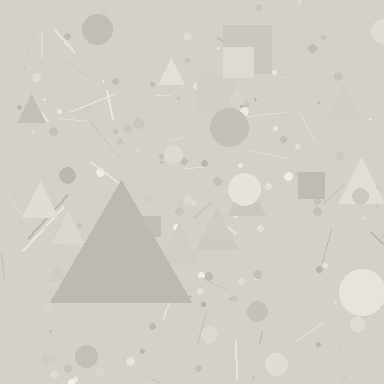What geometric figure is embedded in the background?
A triangle is embedded in the background.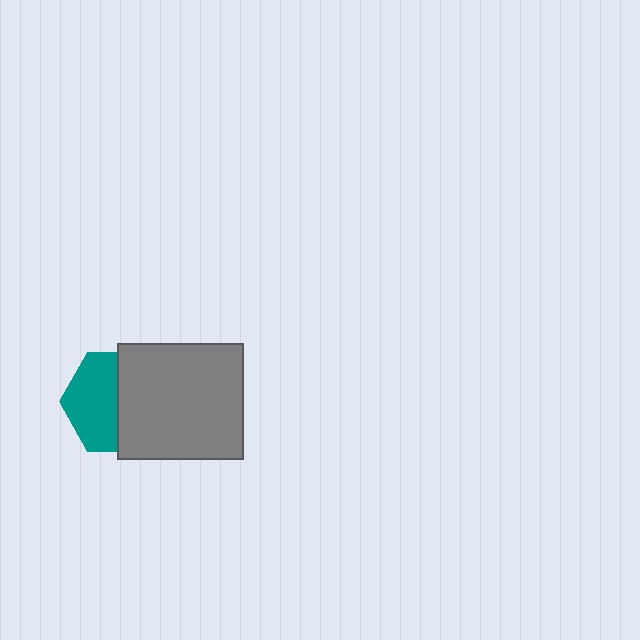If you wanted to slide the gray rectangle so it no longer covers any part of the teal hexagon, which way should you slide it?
Slide it right — that is the most direct way to separate the two shapes.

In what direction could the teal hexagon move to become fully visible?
The teal hexagon could move left. That would shift it out from behind the gray rectangle entirely.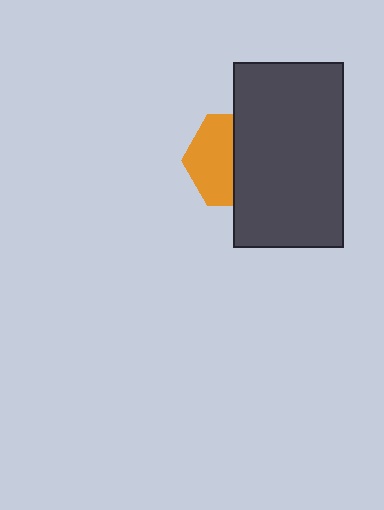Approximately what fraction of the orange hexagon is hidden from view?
Roughly 50% of the orange hexagon is hidden behind the dark gray rectangle.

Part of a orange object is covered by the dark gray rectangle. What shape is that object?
It is a hexagon.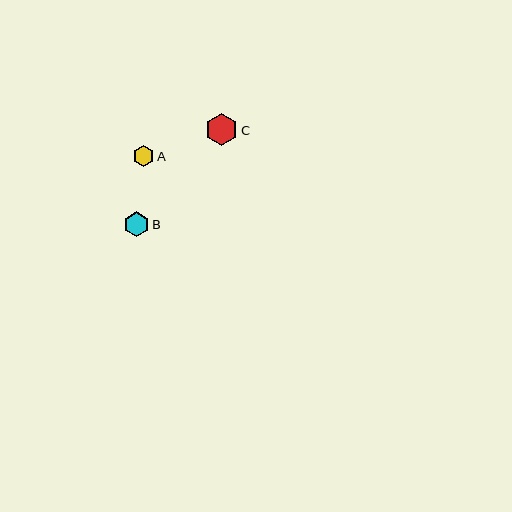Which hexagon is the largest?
Hexagon C is the largest with a size of approximately 32 pixels.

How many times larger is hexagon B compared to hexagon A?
Hexagon B is approximately 1.2 times the size of hexagon A.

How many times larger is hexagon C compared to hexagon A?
Hexagon C is approximately 1.5 times the size of hexagon A.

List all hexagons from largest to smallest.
From largest to smallest: C, B, A.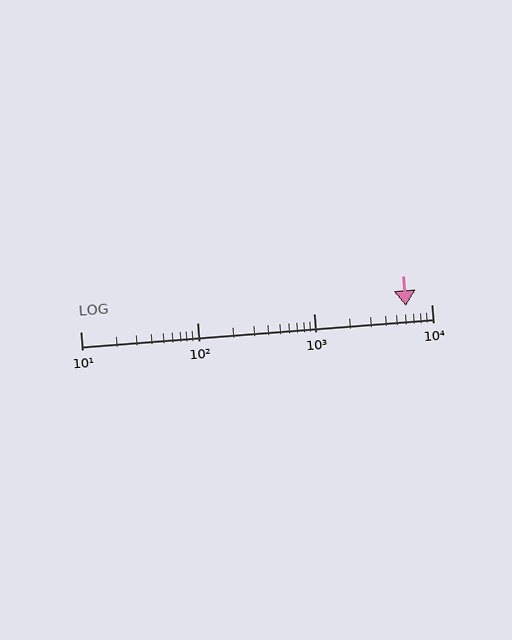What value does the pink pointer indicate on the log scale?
The pointer indicates approximately 6100.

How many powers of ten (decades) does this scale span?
The scale spans 3 decades, from 10 to 10000.